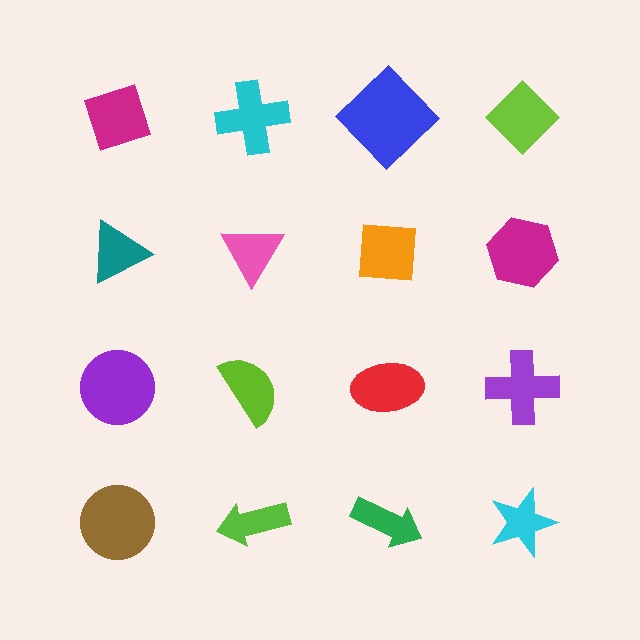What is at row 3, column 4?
A purple cross.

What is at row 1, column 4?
A lime diamond.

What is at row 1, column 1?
A magenta diamond.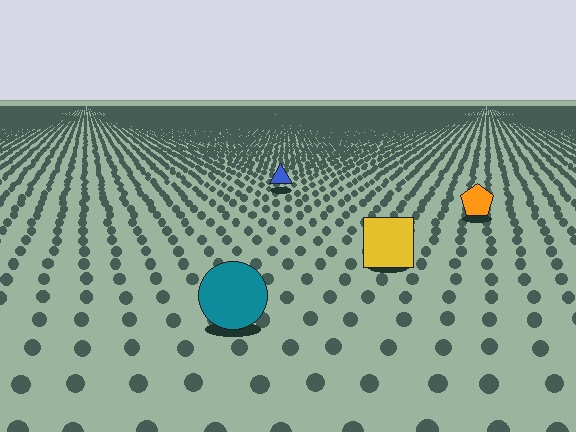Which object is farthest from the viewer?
The blue triangle is farthest from the viewer. It appears smaller and the ground texture around it is denser.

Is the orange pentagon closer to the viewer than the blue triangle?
Yes. The orange pentagon is closer — you can tell from the texture gradient: the ground texture is coarser near it.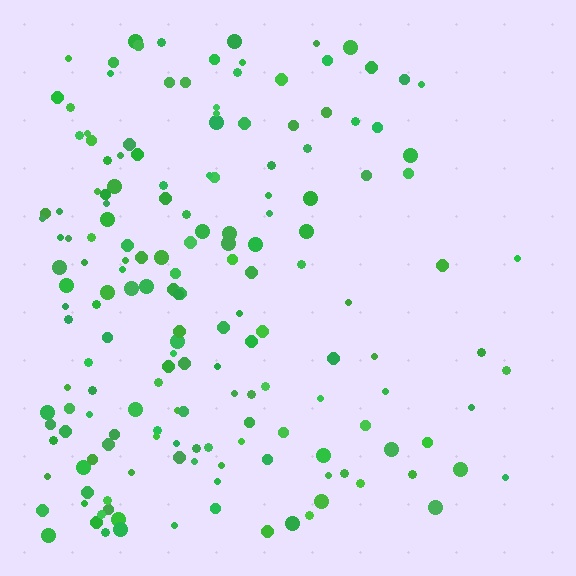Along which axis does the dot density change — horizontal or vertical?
Horizontal.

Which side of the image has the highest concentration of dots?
The left.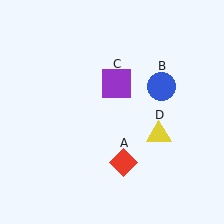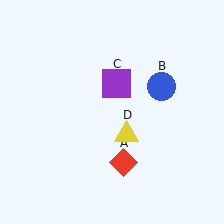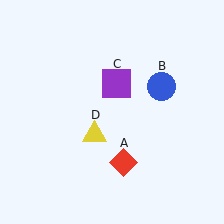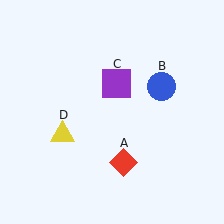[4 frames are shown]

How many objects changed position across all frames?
1 object changed position: yellow triangle (object D).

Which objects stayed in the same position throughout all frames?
Red diamond (object A) and blue circle (object B) and purple square (object C) remained stationary.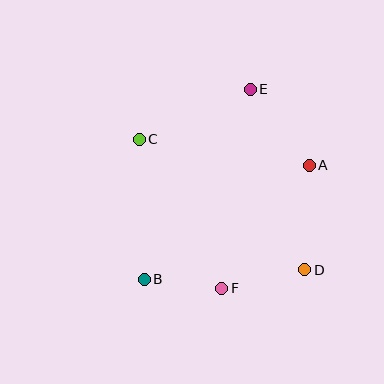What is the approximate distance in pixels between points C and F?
The distance between C and F is approximately 170 pixels.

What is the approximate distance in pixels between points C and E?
The distance between C and E is approximately 122 pixels.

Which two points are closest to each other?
Points B and F are closest to each other.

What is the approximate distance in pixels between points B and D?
The distance between B and D is approximately 161 pixels.